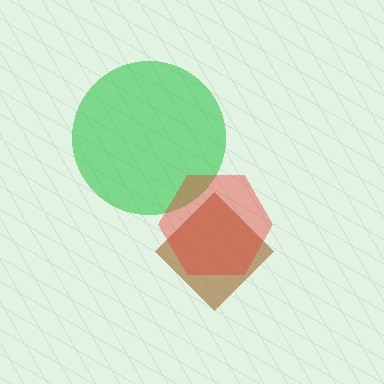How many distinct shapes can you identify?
There are 3 distinct shapes: a brown diamond, a green circle, a red hexagon.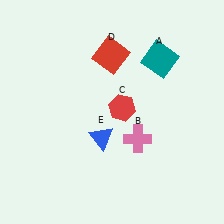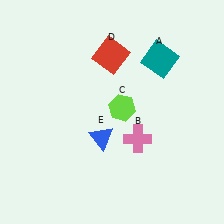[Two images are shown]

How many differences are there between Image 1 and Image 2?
There is 1 difference between the two images.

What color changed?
The hexagon (C) changed from red in Image 1 to lime in Image 2.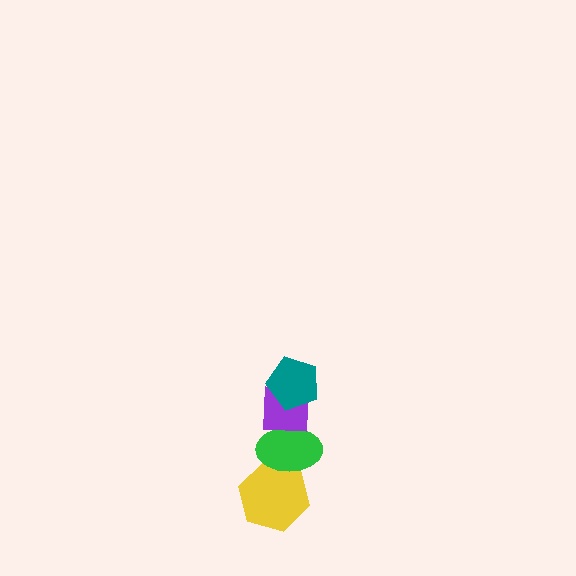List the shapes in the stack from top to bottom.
From top to bottom: the teal pentagon, the purple square, the green ellipse, the yellow hexagon.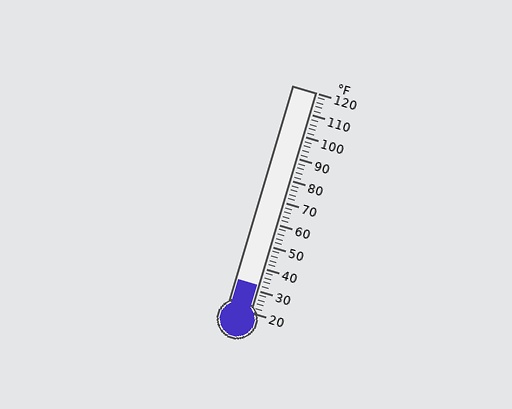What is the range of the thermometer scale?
The thermometer scale ranges from 20°F to 120°F.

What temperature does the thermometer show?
The thermometer shows approximately 32°F.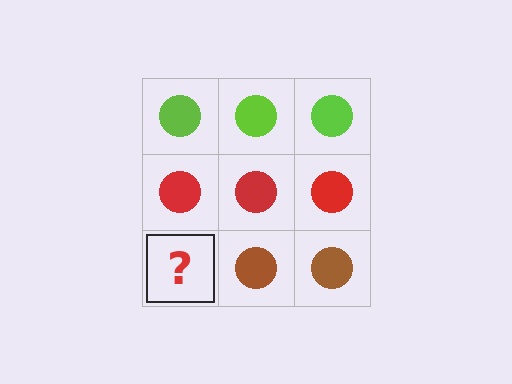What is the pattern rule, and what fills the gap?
The rule is that each row has a consistent color. The gap should be filled with a brown circle.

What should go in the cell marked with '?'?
The missing cell should contain a brown circle.